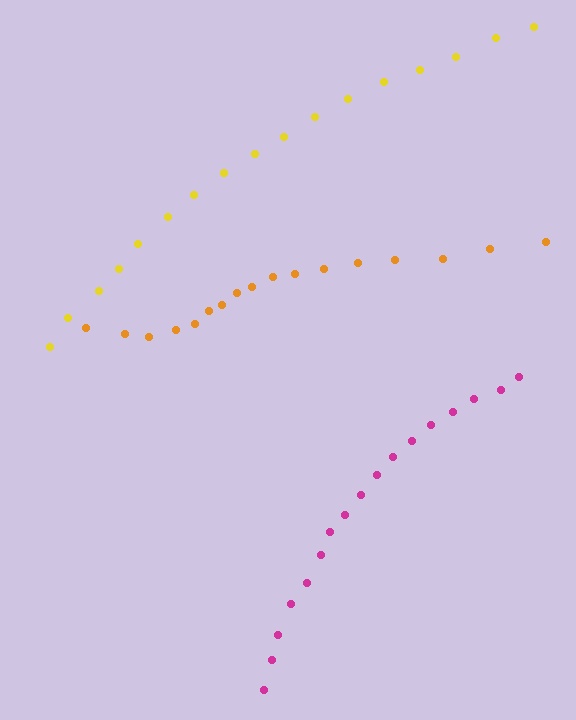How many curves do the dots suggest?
There are 3 distinct paths.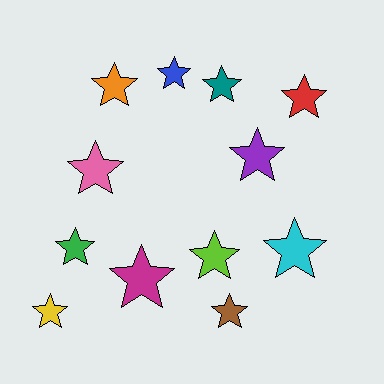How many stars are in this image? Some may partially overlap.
There are 12 stars.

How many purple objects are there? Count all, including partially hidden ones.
There is 1 purple object.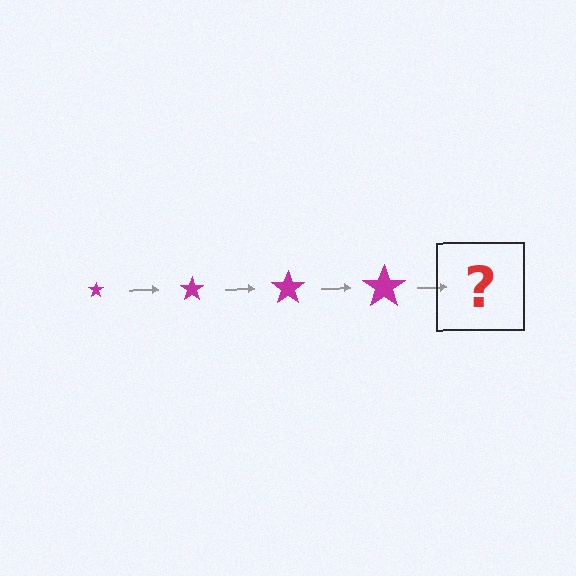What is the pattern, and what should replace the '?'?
The pattern is that the star gets progressively larger each step. The '?' should be a magenta star, larger than the previous one.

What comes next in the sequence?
The next element should be a magenta star, larger than the previous one.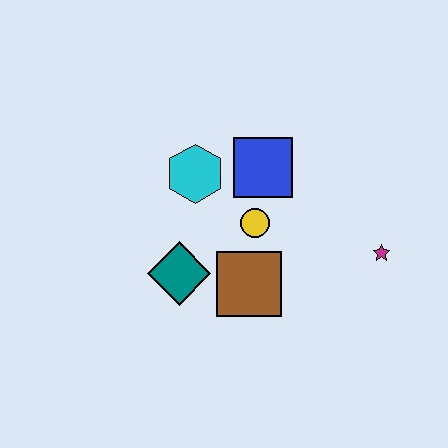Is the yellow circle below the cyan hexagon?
Yes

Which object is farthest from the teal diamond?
The magenta star is farthest from the teal diamond.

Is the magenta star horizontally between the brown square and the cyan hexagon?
No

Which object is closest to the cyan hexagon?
The blue square is closest to the cyan hexagon.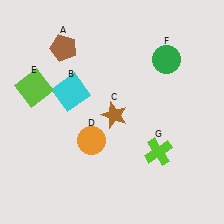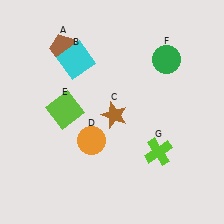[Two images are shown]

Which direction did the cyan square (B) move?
The cyan square (B) moved up.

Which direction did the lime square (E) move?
The lime square (E) moved right.